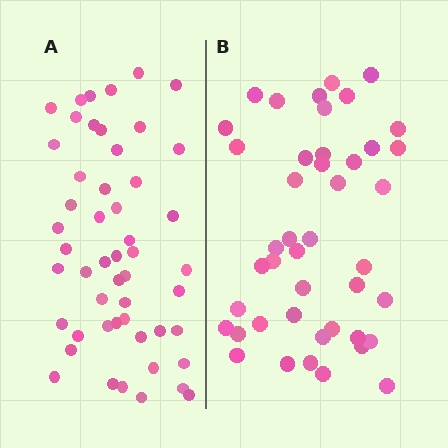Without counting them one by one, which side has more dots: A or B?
Region A (the left region) has more dots.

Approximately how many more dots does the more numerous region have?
Region A has roughly 8 or so more dots than region B.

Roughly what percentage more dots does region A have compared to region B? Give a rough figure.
About 15% more.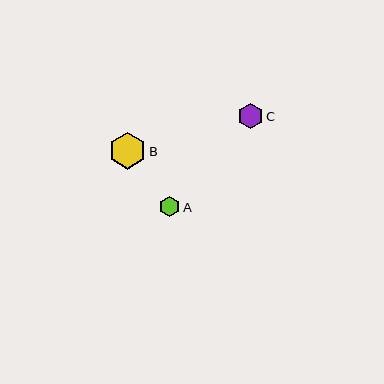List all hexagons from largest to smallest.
From largest to smallest: B, C, A.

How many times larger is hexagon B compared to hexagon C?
Hexagon B is approximately 1.4 times the size of hexagon C.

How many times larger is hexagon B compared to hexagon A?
Hexagon B is approximately 1.8 times the size of hexagon A.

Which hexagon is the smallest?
Hexagon A is the smallest with a size of approximately 21 pixels.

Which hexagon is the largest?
Hexagon B is the largest with a size of approximately 37 pixels.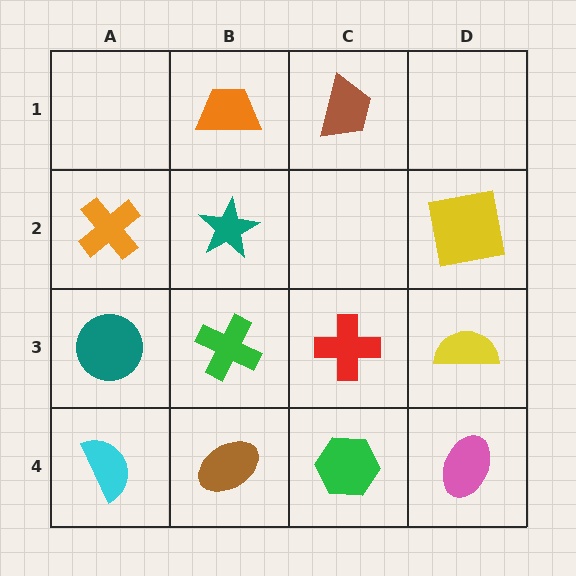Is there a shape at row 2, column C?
No, that cell is empty.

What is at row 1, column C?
A brown trapezoid.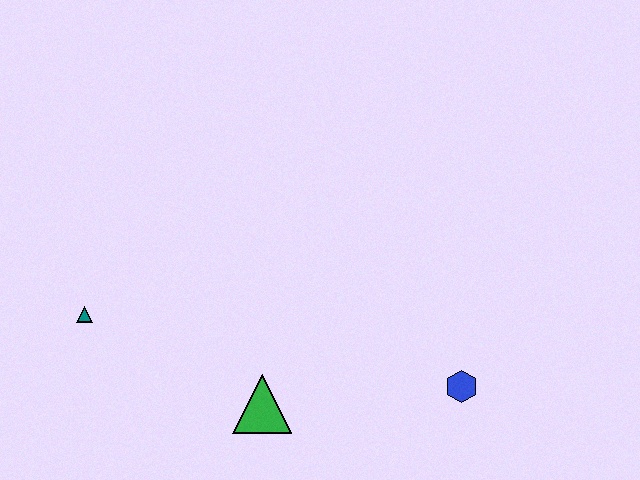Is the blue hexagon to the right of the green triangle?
Yes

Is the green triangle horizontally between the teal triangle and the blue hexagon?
Yes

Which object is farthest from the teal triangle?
The blue hexagon is farthest from the teal triangle.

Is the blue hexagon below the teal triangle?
Yes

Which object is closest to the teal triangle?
The green triangle is closest to the teal triangle.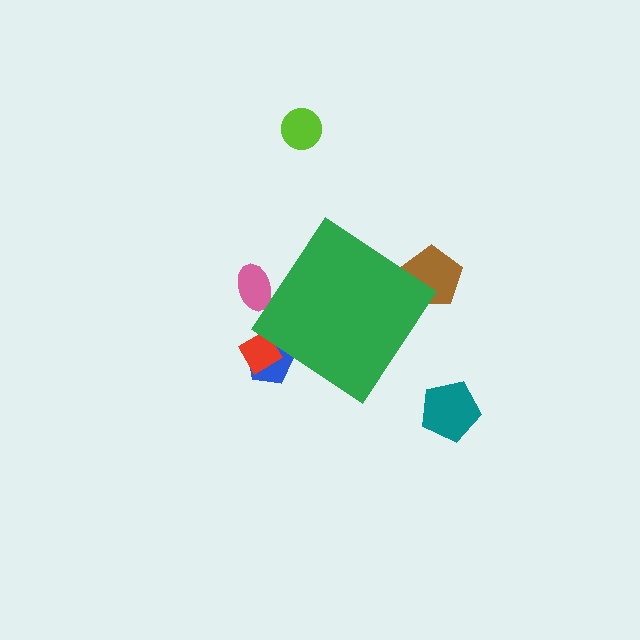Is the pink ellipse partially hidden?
Yes, the pink ellipse is partially hidden behind the green diamond.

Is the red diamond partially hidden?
Yes, the red diamond is partially hidden behind the green diamond.